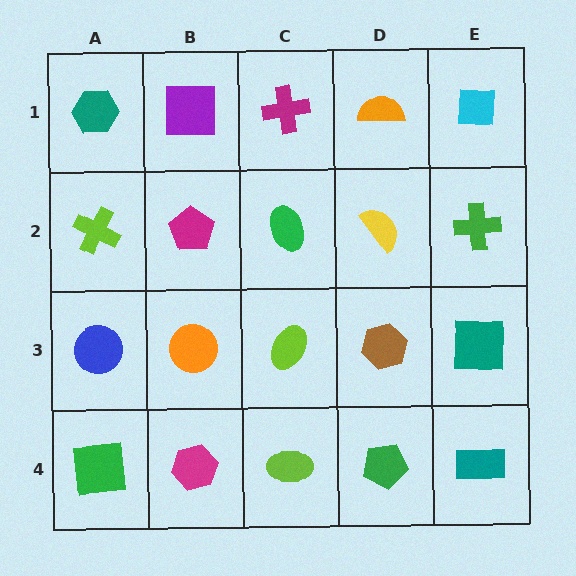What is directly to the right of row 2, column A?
A magenta pentagon.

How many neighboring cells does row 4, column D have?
3.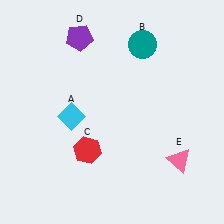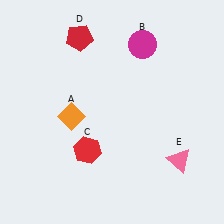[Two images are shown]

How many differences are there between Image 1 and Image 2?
There are 3 differences between the two images.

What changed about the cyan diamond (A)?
In Image 1, A is cyan. In Image 2, it changed to orange.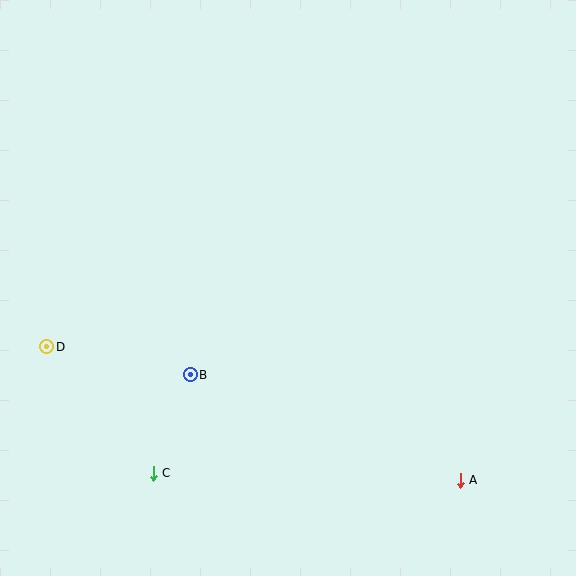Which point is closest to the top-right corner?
Point A is closest to the top-right corner.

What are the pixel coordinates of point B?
Point B is at (190, 375).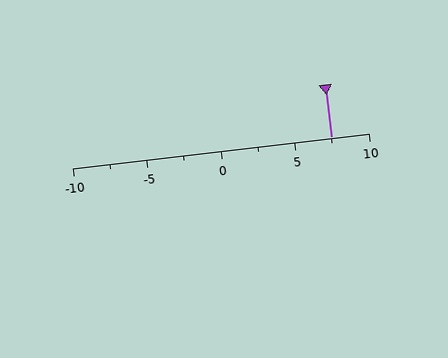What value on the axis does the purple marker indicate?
The marker indicates approximately 7.5.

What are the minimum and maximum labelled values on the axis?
The axis runs from -10 to 10.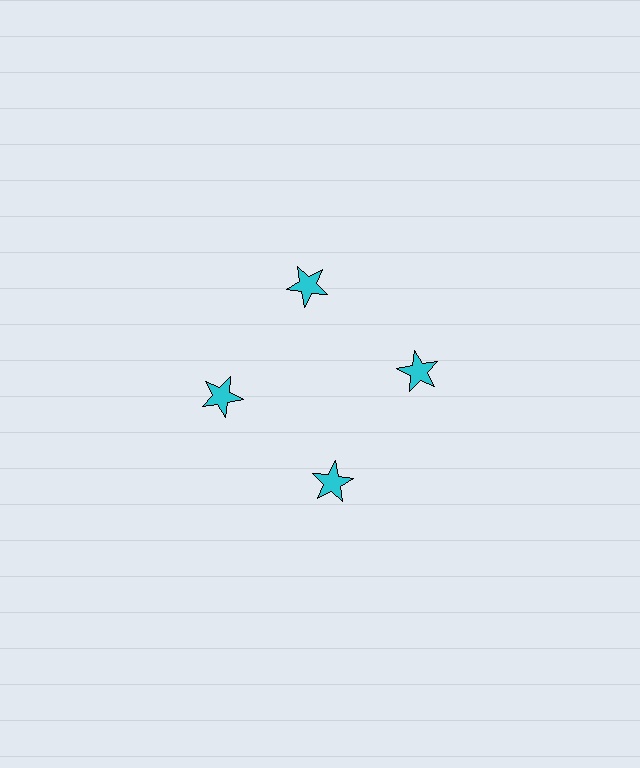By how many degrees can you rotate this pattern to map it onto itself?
The pattern maps onto itself every 90 degrees of rotation.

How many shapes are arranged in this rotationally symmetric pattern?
There are 4 shapes, arranged in 4 groups of 1.